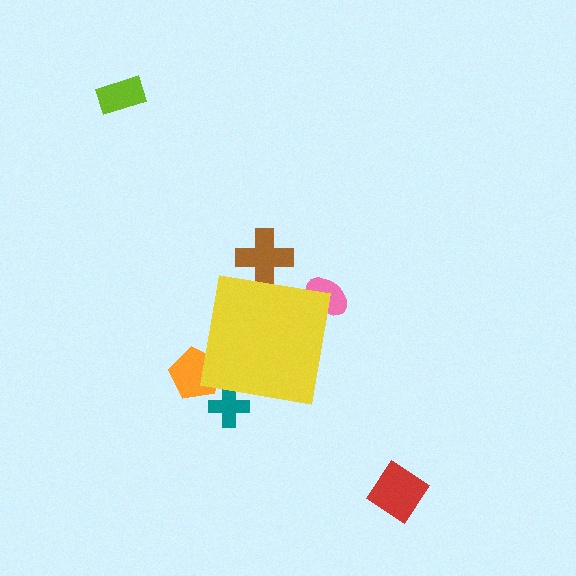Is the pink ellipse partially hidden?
Yes, the pink ellipse is partially hidden behind the yellow square.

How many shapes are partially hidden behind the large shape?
4 shapes are partially hidden.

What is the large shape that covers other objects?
A yellow square.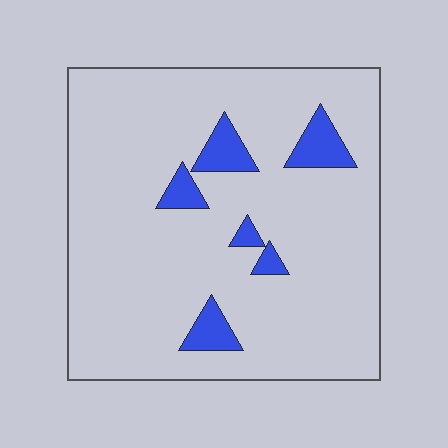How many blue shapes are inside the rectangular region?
6.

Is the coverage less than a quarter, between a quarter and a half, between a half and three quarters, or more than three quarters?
Less than a quarter.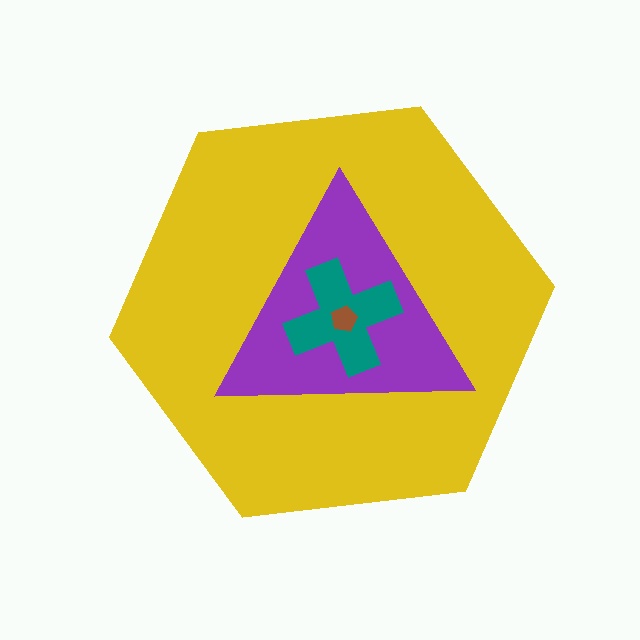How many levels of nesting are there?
4.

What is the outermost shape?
The yellow hexagon.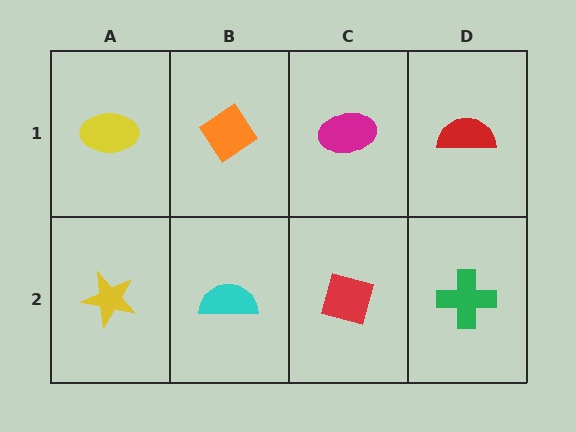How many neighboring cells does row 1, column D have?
2.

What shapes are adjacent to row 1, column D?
A green cross (row 2, column D), a magenta ellipse (row 1, column C).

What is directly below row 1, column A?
A yellow star.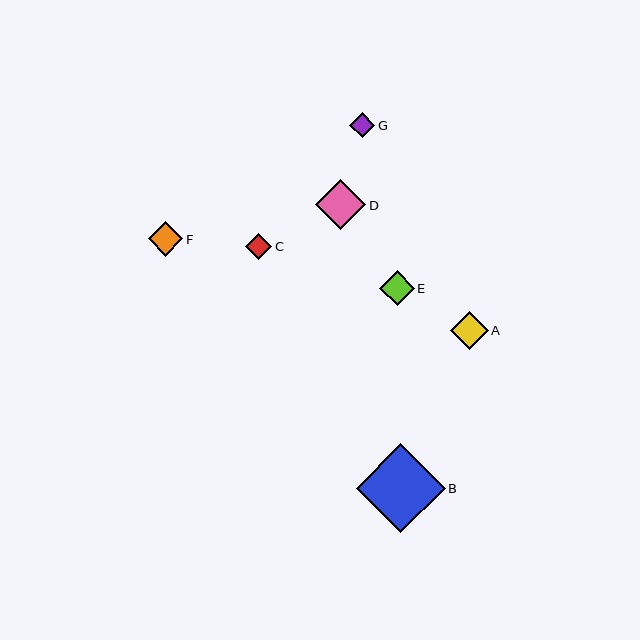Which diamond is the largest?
Diamond B is the largest with a size of approximately 89 pixels.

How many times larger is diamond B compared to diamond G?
Diamond B is approximately 3.5 times the size of diamond G.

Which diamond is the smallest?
Diamond G is the smallest with a size of approximately 25 pixels.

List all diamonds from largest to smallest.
From largest to smallest: B, D, A, E, F, C, G.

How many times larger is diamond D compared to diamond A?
Diamond D is approximately 1.3 times the size of diamond A.